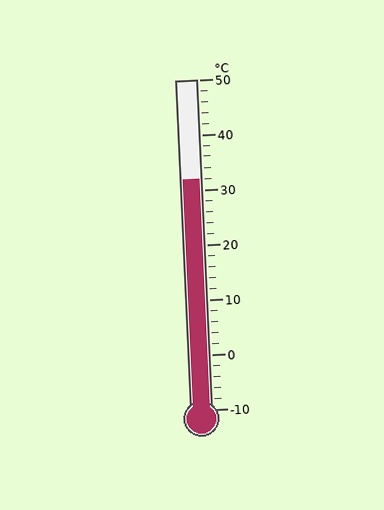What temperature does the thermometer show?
The thermometer shows approximately 32°C.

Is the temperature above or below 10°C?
The temperature is above 10°C.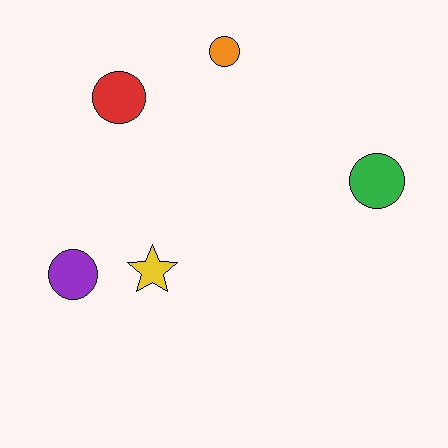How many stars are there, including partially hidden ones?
There is 1 star.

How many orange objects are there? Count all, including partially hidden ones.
There is 1 orange object.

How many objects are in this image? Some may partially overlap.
There are 5 objects.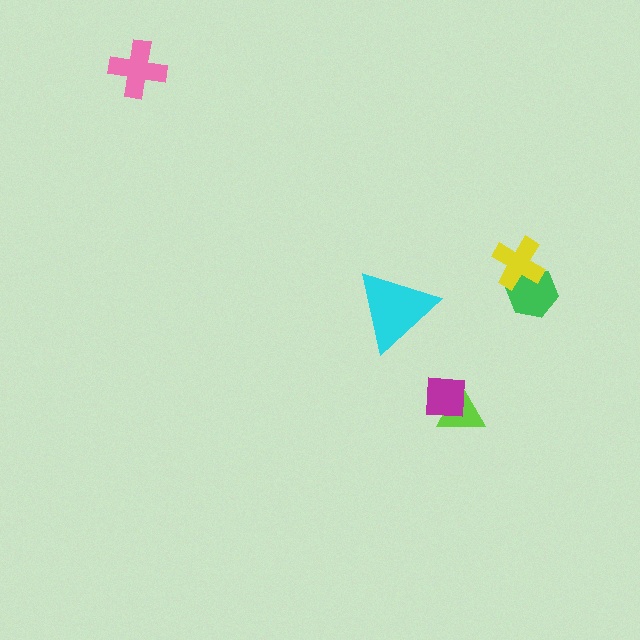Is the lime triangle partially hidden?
Yes, it is partially covered by another shape.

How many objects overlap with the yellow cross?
1 object overlaps with the yellow cross.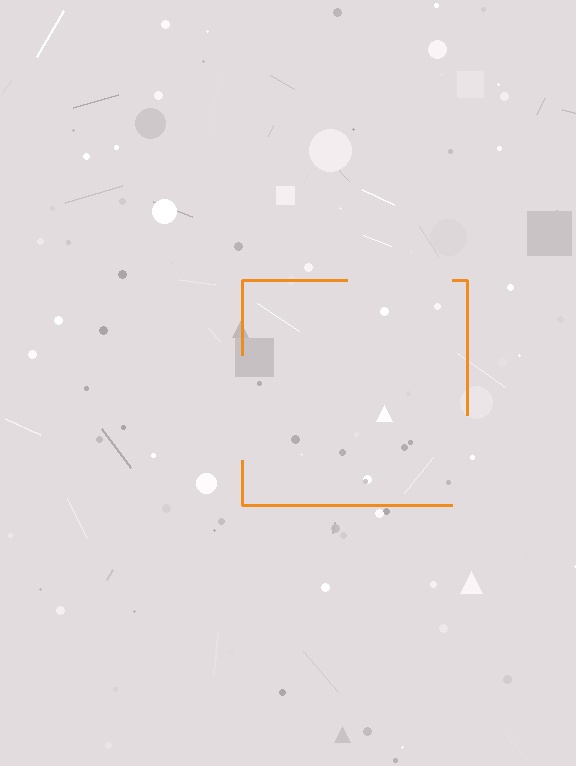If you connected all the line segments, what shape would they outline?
They would outline a square.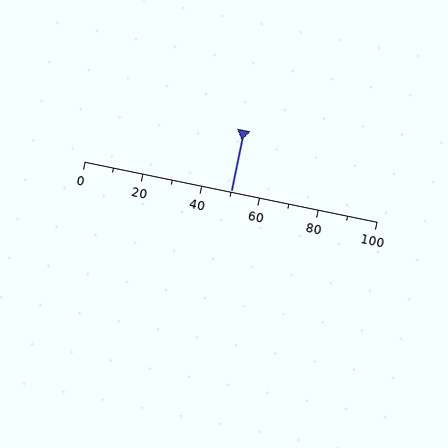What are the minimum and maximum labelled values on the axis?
The axis runs from 0 to 100.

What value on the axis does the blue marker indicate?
The marker indicates approximately 50.